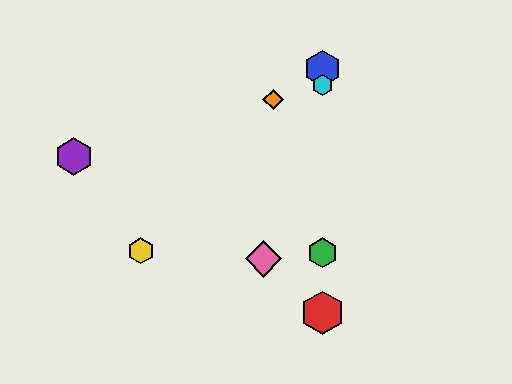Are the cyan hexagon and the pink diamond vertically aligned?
No, the cyan hexagon is at x≈322 and the pink diamond is at x≈263.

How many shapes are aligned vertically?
4 shapes (the red hexagon, the blue hexagon, the green hexagon, the cyan hexagon) are aligned vertically.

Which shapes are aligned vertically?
The red hexagon, the blue hexagon, the green hexagon, the cyan hexagon are aligned vertically.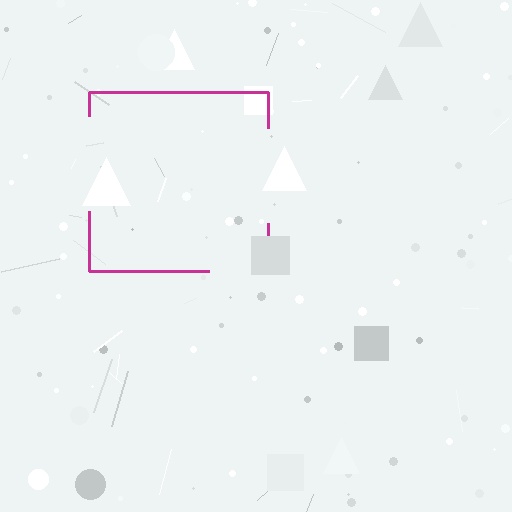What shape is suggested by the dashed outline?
The dashed outline suggests a square.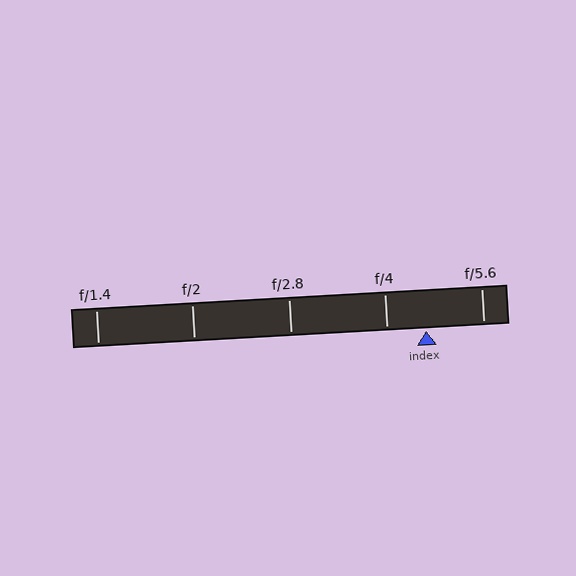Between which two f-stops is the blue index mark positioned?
The index mark is between f/4 and f/5.6.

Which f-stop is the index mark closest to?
The index mark is closest to f/4.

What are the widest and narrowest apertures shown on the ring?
The widest aperture shown is f/1.4 and the narrowest is f/5.6.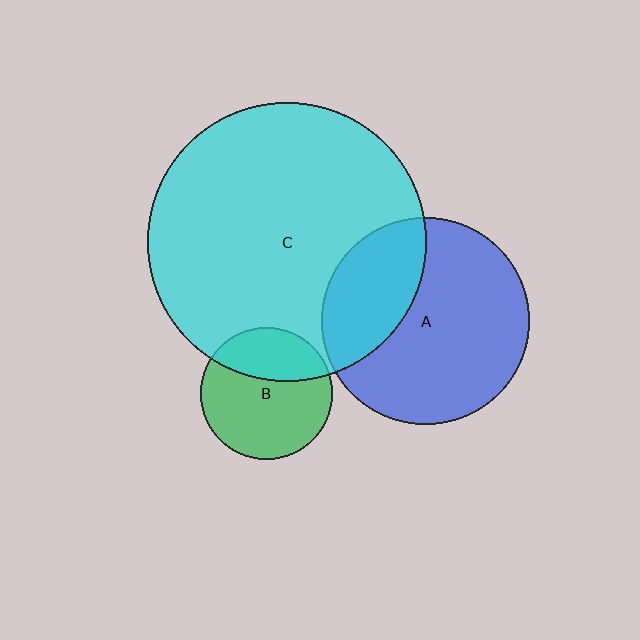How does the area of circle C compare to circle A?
Approximately 1.8 times.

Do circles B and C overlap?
Yes.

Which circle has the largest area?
Circle C (cyan).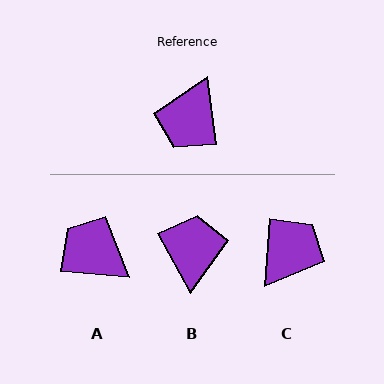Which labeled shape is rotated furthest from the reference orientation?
C, about 168 degrees away.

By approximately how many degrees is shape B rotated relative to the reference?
Approximately 160 degrees clockwise.